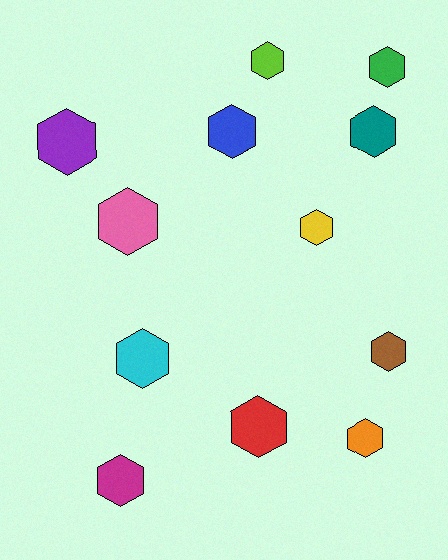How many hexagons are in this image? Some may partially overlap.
There are 12 hexagons.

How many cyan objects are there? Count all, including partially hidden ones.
There is 1 cyan object.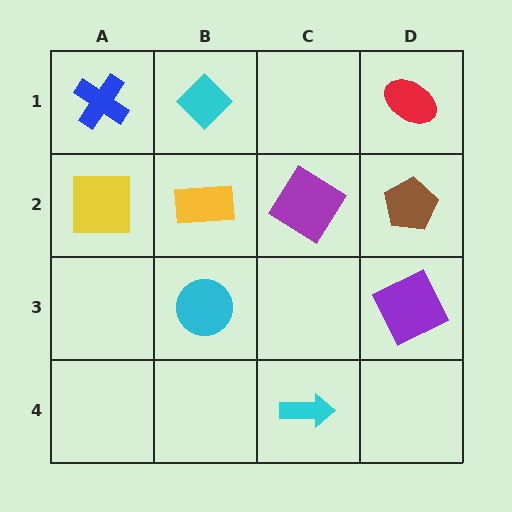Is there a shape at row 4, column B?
No, that cell is empty.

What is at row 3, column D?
A purple square.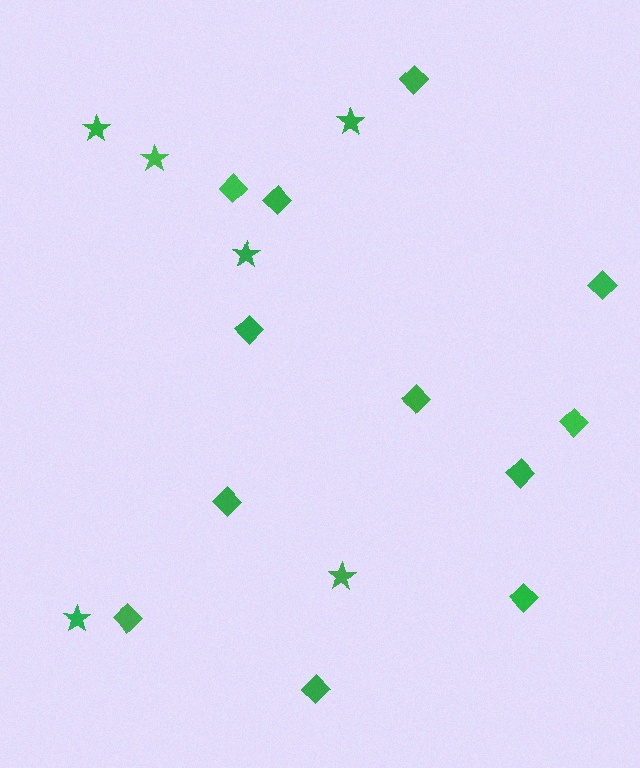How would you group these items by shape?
There are 2 groups: one group of stars (6) and one group of diamonds (12).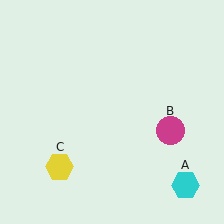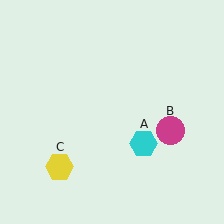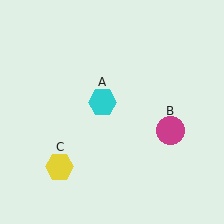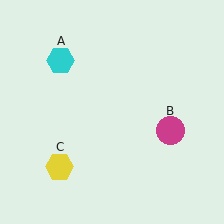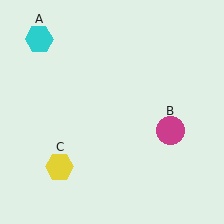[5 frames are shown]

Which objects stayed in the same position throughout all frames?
Magenta circle (object B) and yellow hexagon (object C) remained stationary.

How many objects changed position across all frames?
1 object changed position: cyan hexagon (object A).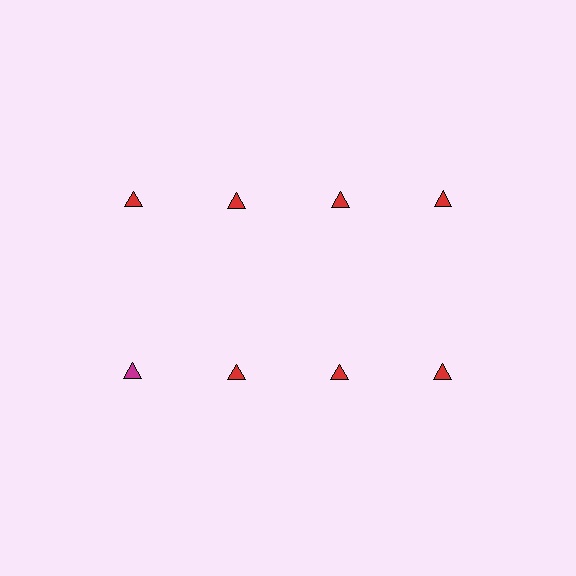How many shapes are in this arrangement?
There are 8 shapes arranged in a grid pattern.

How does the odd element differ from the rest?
It has a different color: magenta instead of red.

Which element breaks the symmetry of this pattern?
The magenta triangle in the second row, leftmost column breaks the symmetry. All other shapes are red triangles.